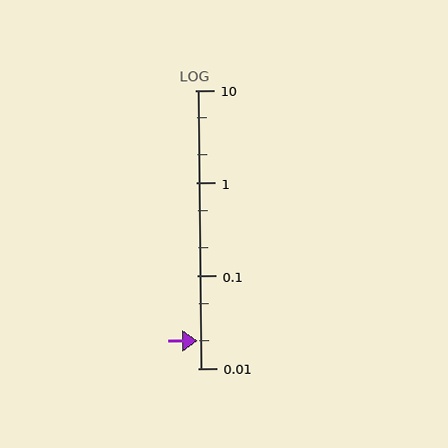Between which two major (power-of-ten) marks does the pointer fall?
The pointer is between 0.01 and 0.1.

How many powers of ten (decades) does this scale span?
The scale spans 3 decades, from 0.01 to 10.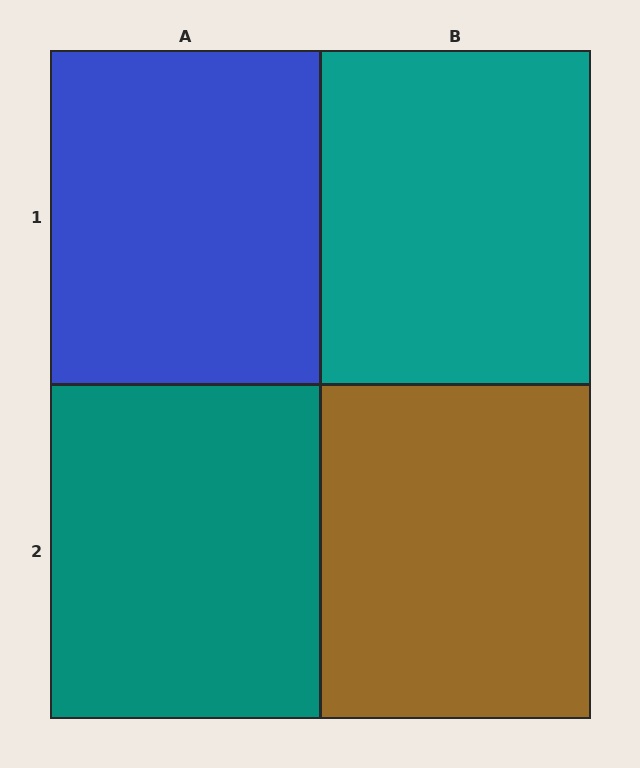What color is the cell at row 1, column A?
Blue.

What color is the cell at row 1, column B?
Teal.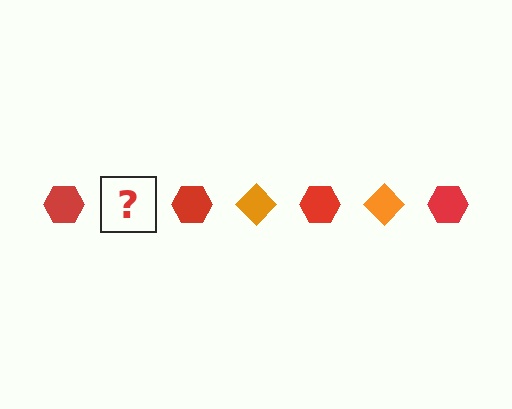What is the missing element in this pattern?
The missing element is an orange diamond.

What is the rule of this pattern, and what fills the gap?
The rule is that the pattern alternates between red hexagon and orange diamond. The gap should be filled with an orange diamond.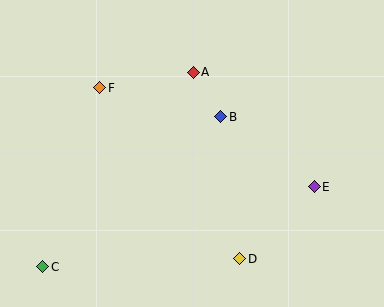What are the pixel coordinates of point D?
Point D is at (240, 259).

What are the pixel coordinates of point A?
Point A is at (193, 72).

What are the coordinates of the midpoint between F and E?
The midpoint between F and E is at (207, 137).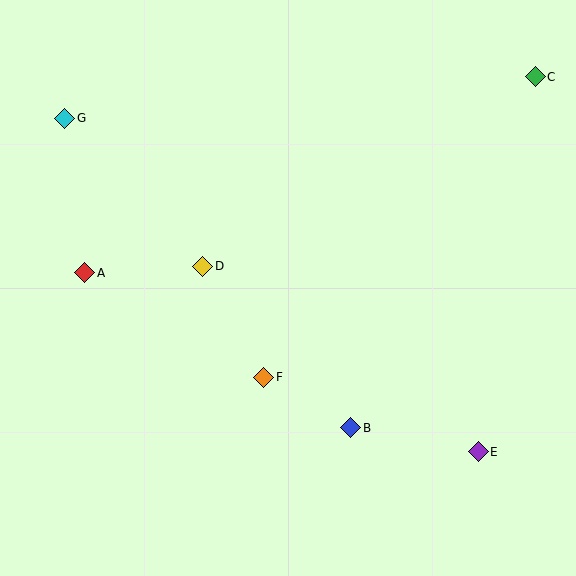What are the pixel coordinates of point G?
Point G is at (65, 118).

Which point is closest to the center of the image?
Point D at (203, 266) is closest to the center.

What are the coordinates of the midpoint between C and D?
The midpoint between C and D is at (369, 171).